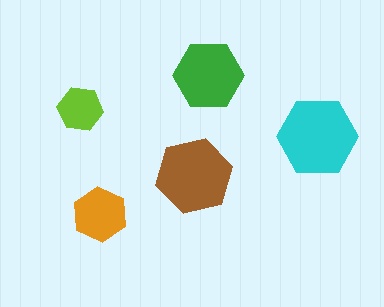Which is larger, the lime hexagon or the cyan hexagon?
The cyan one.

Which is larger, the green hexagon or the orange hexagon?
The green one.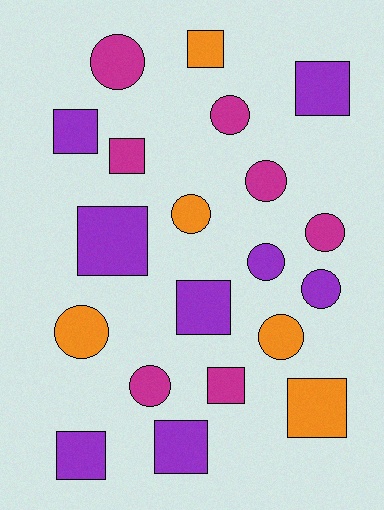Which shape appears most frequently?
Circle, with 10 objects.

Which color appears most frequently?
Purple, with 8 objects.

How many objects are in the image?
There are 20 objects.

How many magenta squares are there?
There are 2 magenta squares.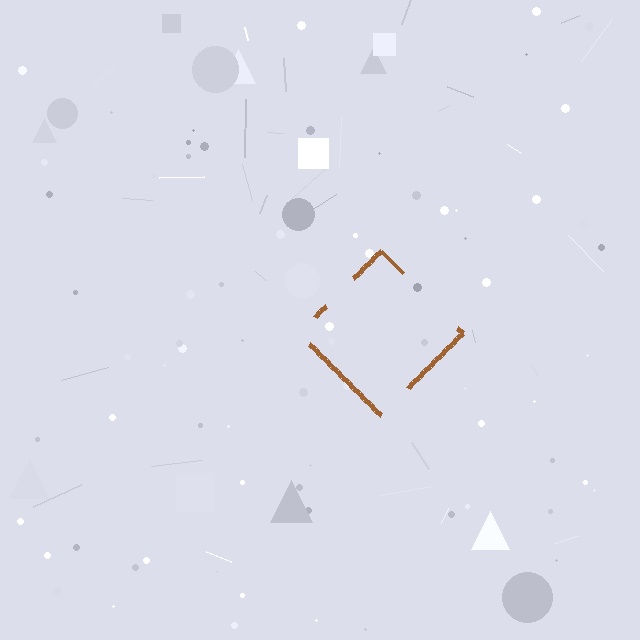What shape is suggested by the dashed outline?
The dashed outline suggests a diamond.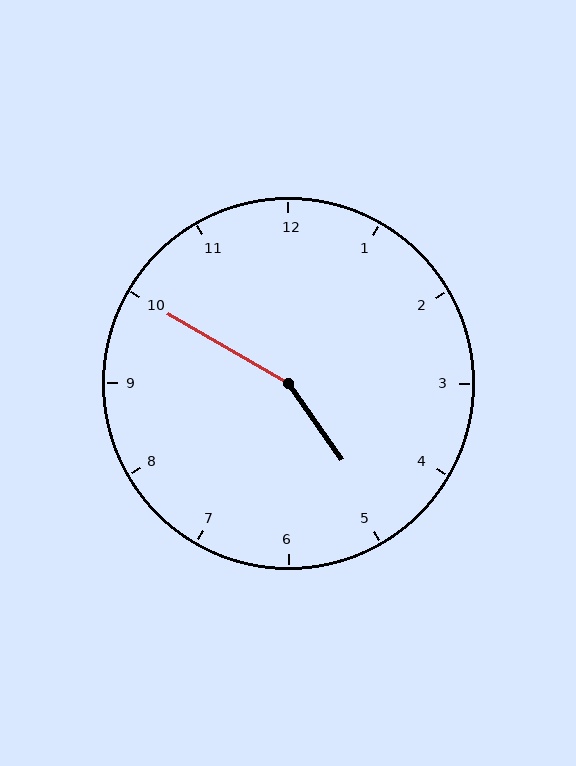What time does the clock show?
4:50.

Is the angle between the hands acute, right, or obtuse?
It is obtuse.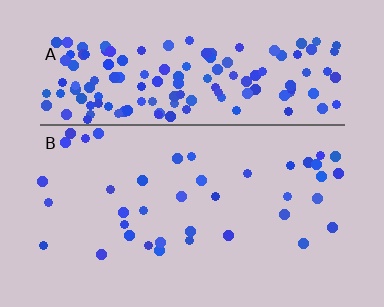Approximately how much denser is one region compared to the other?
Approximately 4.1× — region A over region B.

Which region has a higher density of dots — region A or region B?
A (the top).